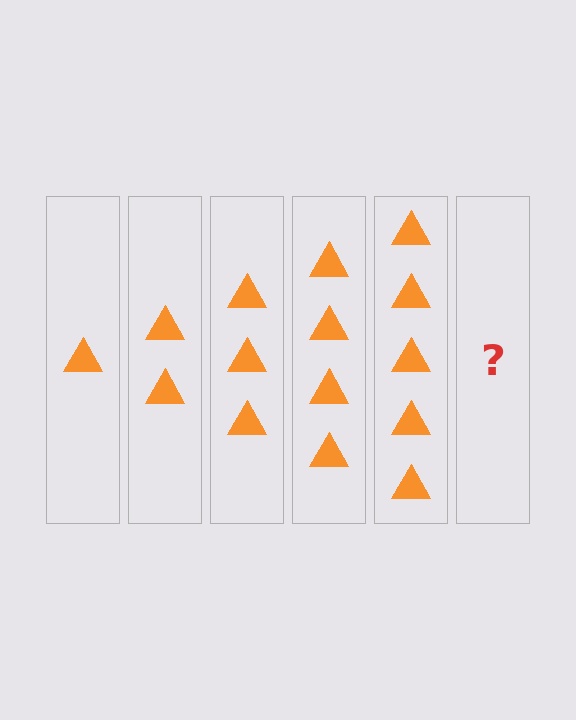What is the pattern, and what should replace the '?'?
The pattern is that each step adds one more triangle. The '?' should be 6 triangles.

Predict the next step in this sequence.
The next step is 6 triangles.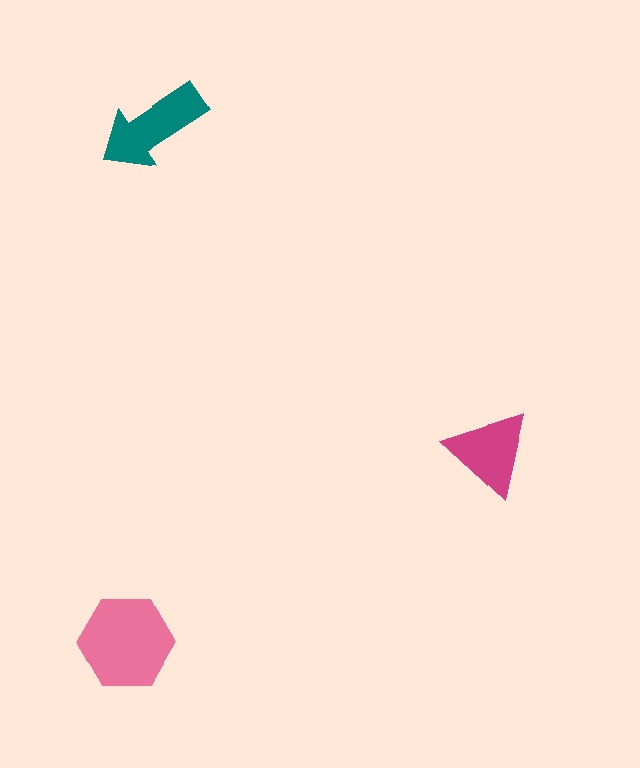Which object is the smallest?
The magenta triangle.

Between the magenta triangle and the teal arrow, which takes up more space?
The teal arrow.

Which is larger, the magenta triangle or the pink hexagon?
The pink hexagon.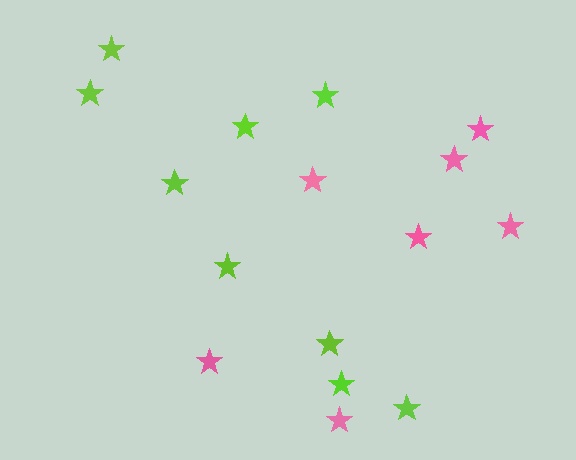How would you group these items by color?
There are 2 groups: one group of lime stars (9) and one group of pink stars (7).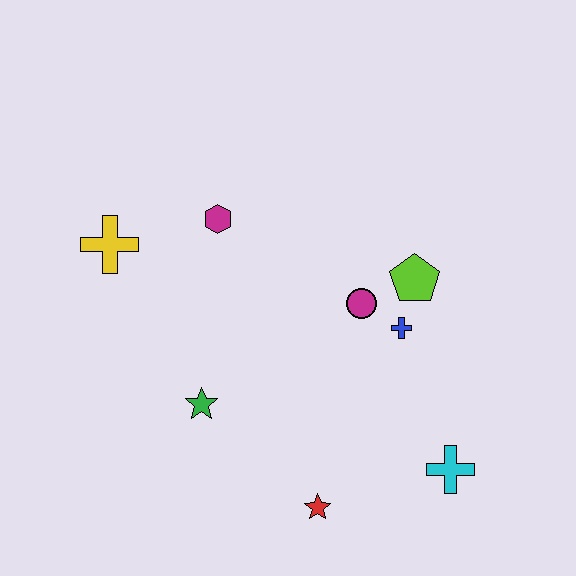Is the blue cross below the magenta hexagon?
Yes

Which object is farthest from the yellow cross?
The cyan cross is farthest from the yellow cross.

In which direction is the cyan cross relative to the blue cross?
The cyan cross is below the blue cross.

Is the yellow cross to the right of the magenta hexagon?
No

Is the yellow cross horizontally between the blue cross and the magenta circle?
No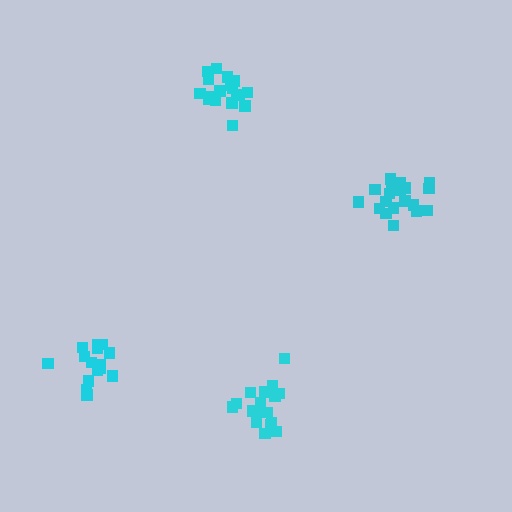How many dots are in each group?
Group 1: 17 dots, Group 2: 21 dots, Group 3: 21 dots, Group 4: 15 dots (74 total).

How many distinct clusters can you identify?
There are 4 distinct clusters.